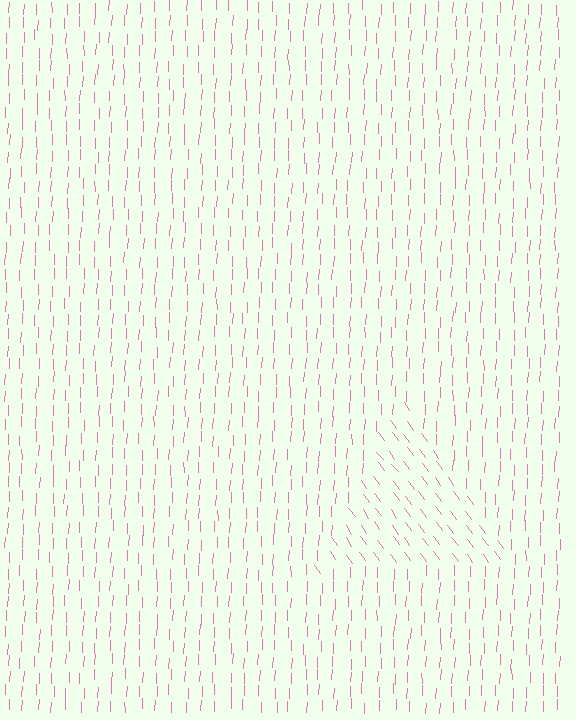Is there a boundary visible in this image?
Yes, there is a texture boundary formed by a change in line orientation.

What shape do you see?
I see a triangle.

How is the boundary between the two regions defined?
The boundary is defined purely by a change in line orientation (approximately 38 degrees difference). All lines are the same color and thickness.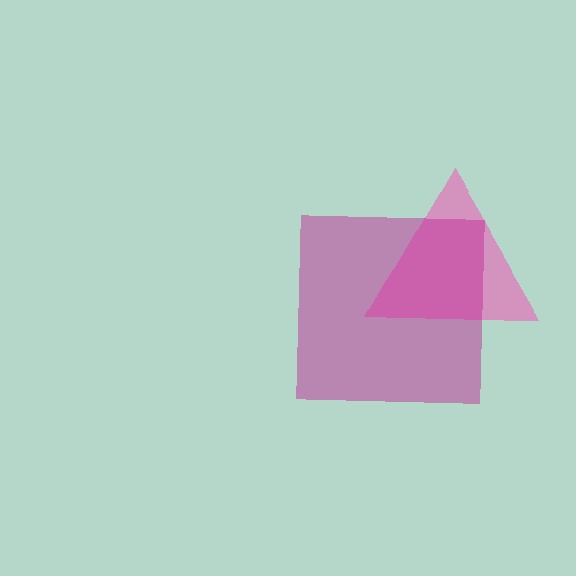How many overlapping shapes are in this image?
There are 2 overlapping shapes in the image.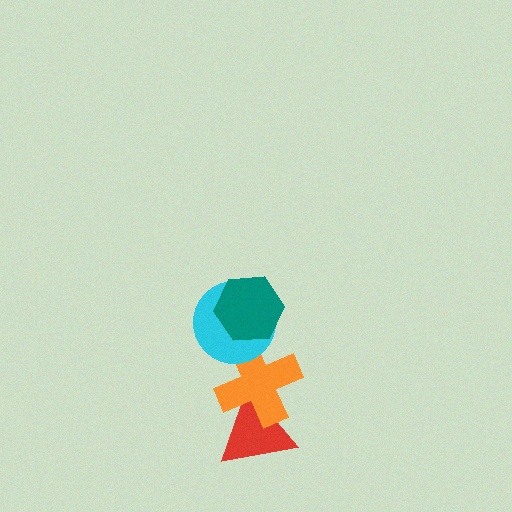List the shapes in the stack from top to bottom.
From top to bottom: the teal hexagon, the cyan circle, the orange cross, the red triangle.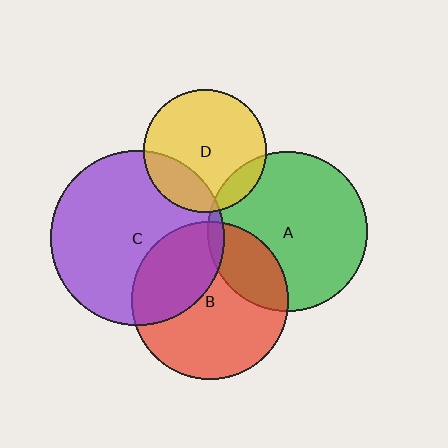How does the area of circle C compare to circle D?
Approximately 2.0 times.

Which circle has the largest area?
Circle C (purple).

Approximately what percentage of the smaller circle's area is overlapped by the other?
Approximately 20%.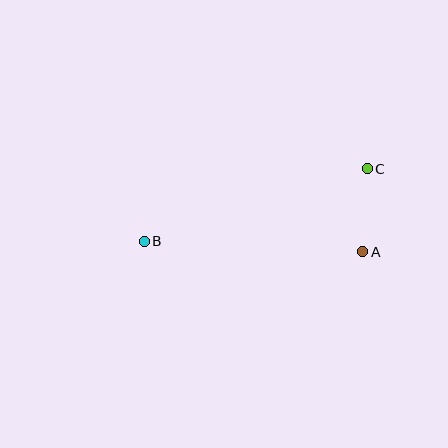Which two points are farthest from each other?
Points B and C are farthest from each other.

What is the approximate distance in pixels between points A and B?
The distance between A and B is approximately 219 pixels.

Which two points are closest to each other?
Points A and C are closest to each other.